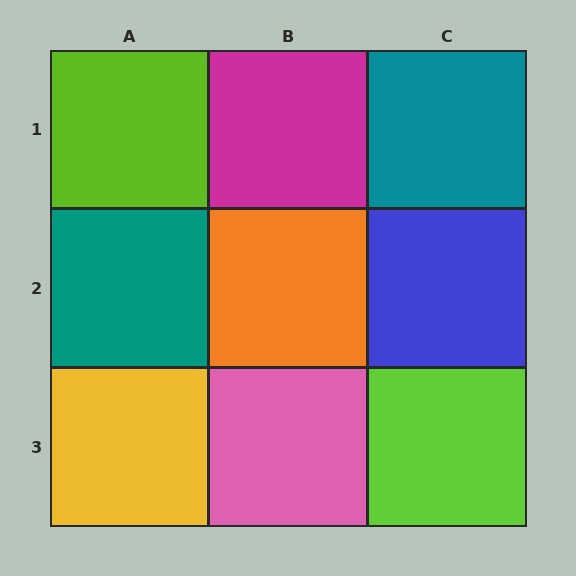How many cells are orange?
1 cell is orange.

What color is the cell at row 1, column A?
Lime.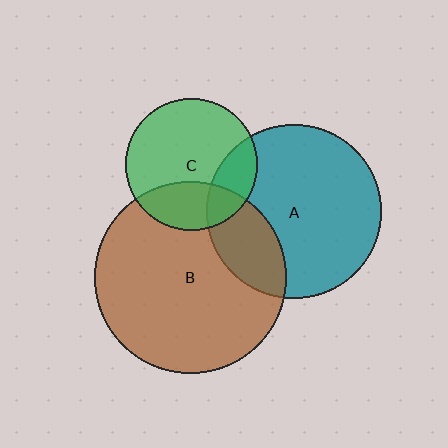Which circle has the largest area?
Circle B (brown).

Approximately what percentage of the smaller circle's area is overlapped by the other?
Approximately 30%.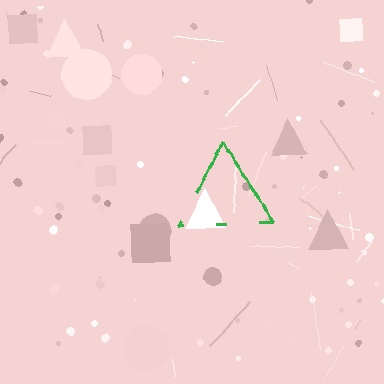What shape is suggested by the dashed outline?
The dashed outline suggests a triangle.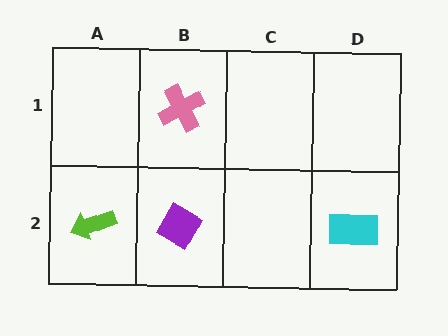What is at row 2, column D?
A cyan rectangle.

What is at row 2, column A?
A lime arrow.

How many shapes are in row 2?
3 shapes.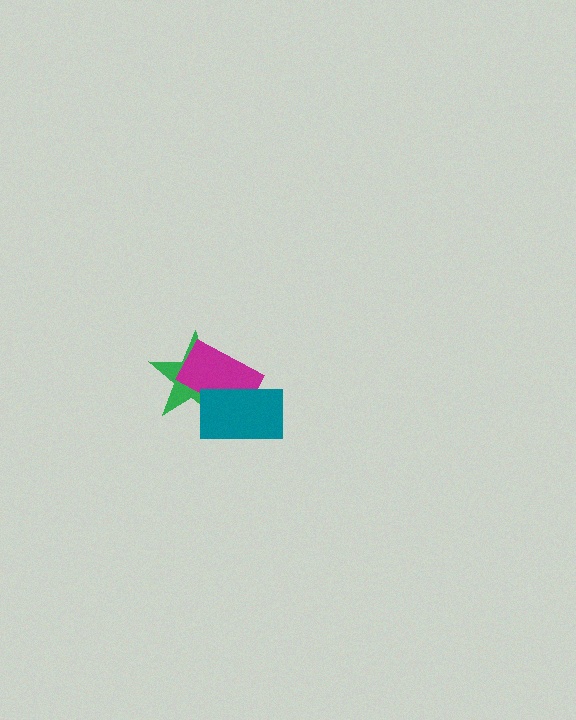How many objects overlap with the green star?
2 objects overlap with the green star.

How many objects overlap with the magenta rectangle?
2 objects overlap with the magenta rectangle.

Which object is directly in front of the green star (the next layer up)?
The magenta rectangle is directly in front of the green star.